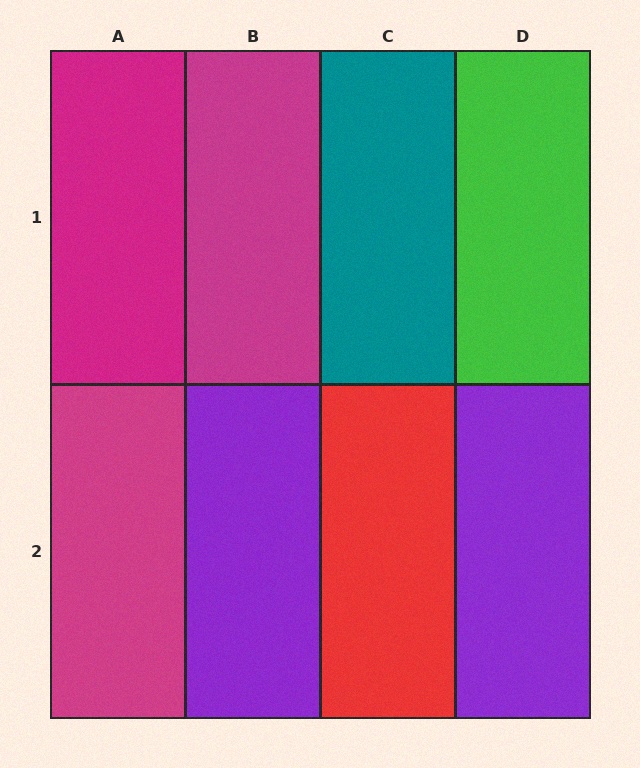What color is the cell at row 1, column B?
Magenta.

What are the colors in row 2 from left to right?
Magenta, purple, red, purple.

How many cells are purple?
2 cells are purple.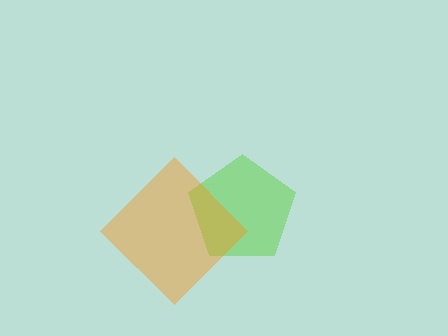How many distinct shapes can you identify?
There are 2 distinct shapes: a lime pentagon, an orange diamond.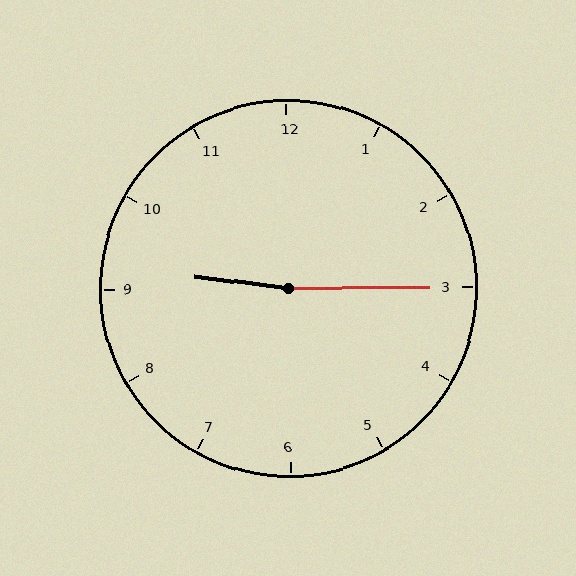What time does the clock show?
9:15.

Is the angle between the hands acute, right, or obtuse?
It is obtuse.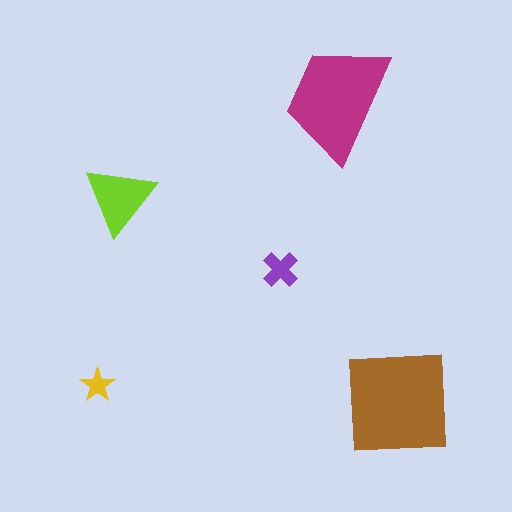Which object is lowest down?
The brown square is bottommost.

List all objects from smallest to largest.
The yellow star, the purple cross, the lime triangle, the magenta trapezoid, the brown square.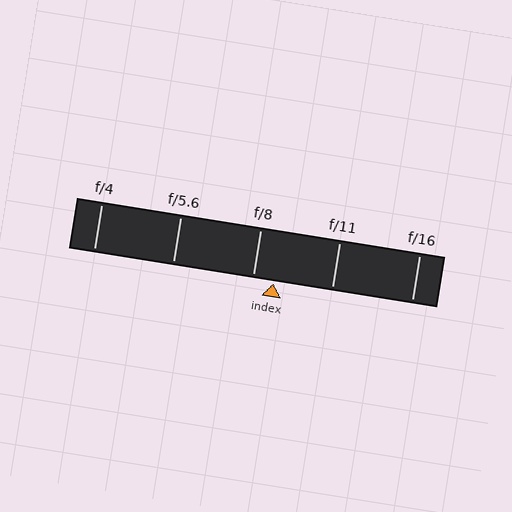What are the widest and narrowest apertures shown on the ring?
The widest aperture shown is f/4 and the narrowest is f/16.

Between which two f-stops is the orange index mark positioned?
The index mark is between f/8 and f/11.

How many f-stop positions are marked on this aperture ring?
There are 5 f-stop positions marked.